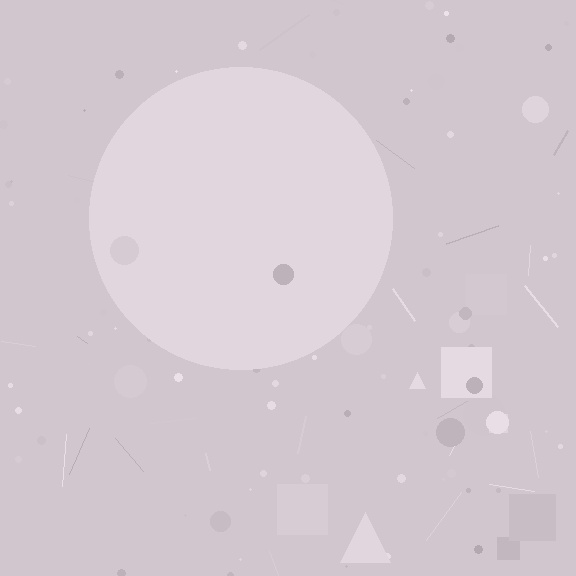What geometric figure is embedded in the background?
A circle is embedded in the background.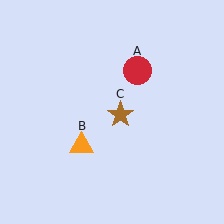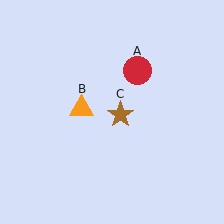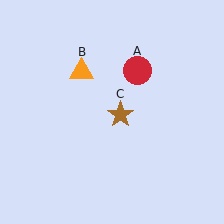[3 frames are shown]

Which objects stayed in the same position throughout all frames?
Red circle (object A) and brown star (object C) remained stationary.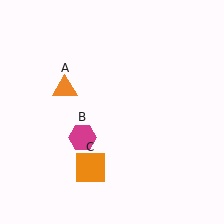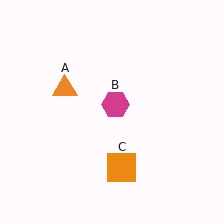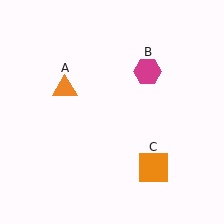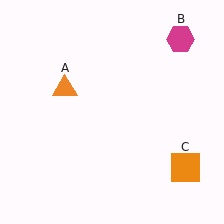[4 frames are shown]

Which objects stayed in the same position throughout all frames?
Orange triangle (object A) remained stationary.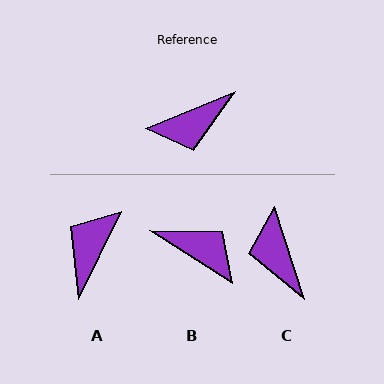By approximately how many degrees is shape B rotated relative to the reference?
Approximately 125 degrees counter-clockwise.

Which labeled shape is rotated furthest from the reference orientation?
A, about 139 degrees away.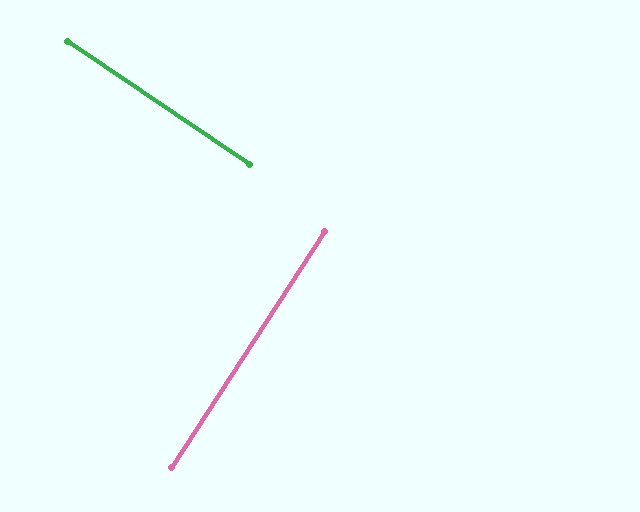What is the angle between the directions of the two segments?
Approximately 89 degrees.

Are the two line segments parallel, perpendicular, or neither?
Perpendicular — they meet at approximately 89°.